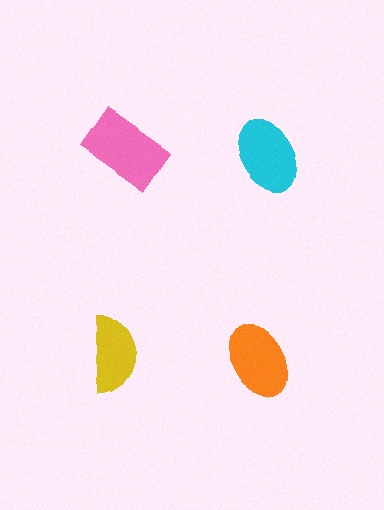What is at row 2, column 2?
An orange ellipse.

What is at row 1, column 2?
A cyan ellipse.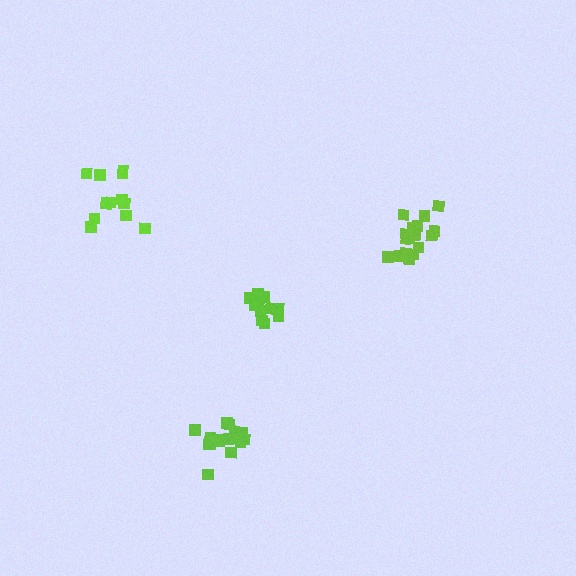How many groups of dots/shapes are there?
There are 4 groups.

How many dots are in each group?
Group 1: 16 dots, Group 2: 12 dots, Group 3: 12 dots, Group 4: 17 dots (57 total).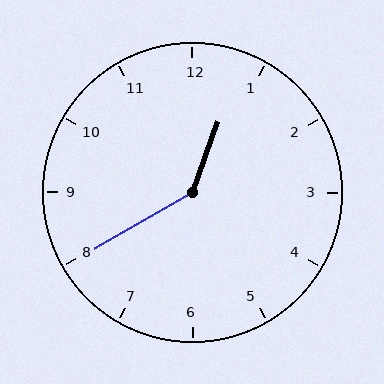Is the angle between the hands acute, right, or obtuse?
It is obtuse.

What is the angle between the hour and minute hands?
Approximately 140 degrees.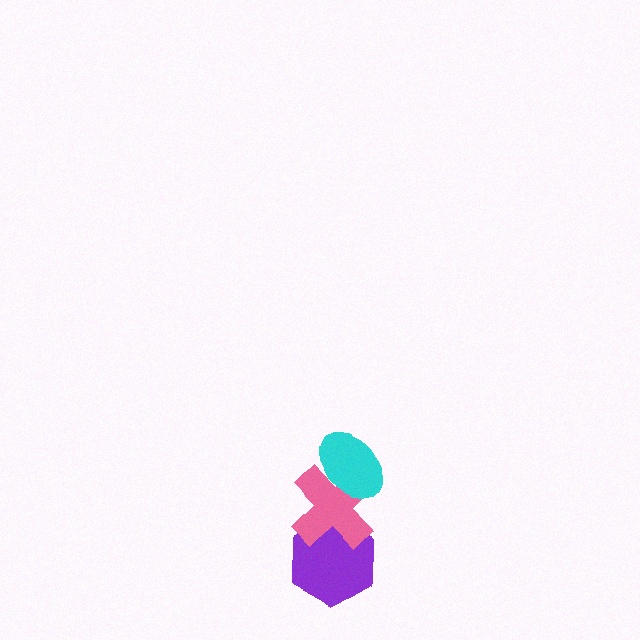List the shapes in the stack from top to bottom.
From top to bottom: the cyan ellipse, the pink cross, the purple hexagon.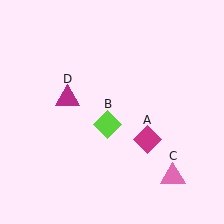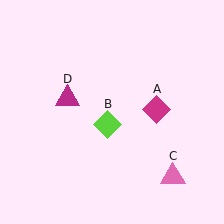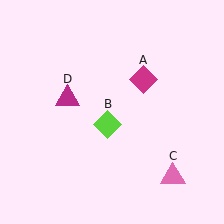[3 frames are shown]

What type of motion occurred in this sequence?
The magenta diamond (object A) rotated counterclockwise around the center of the scene.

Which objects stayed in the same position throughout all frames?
Lime diamond (object B) and pink triangle (object C) and magenta triangle (object D) remained stationary.